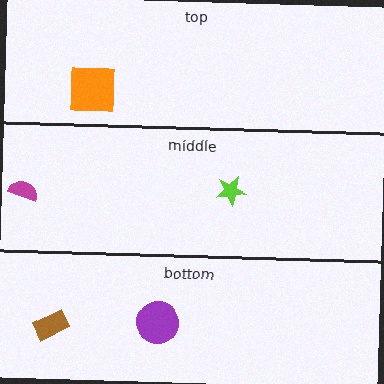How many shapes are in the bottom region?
2.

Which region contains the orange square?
The top region.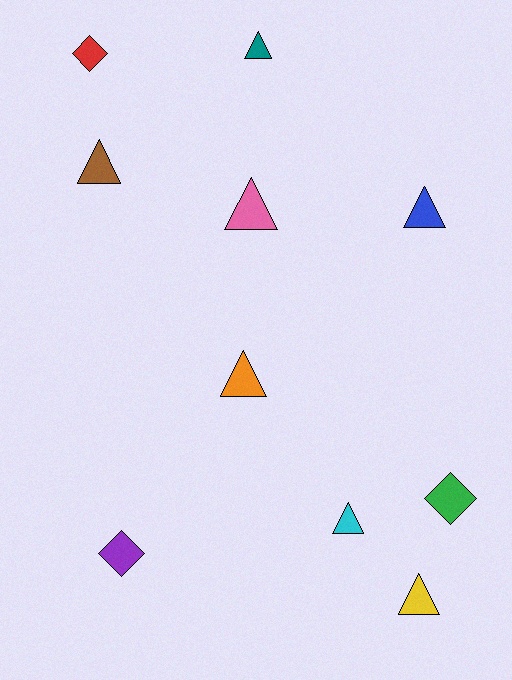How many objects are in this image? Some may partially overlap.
There are 10 objects.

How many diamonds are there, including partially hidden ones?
There are 3 diamonds.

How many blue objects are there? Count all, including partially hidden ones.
There is 1 blue object.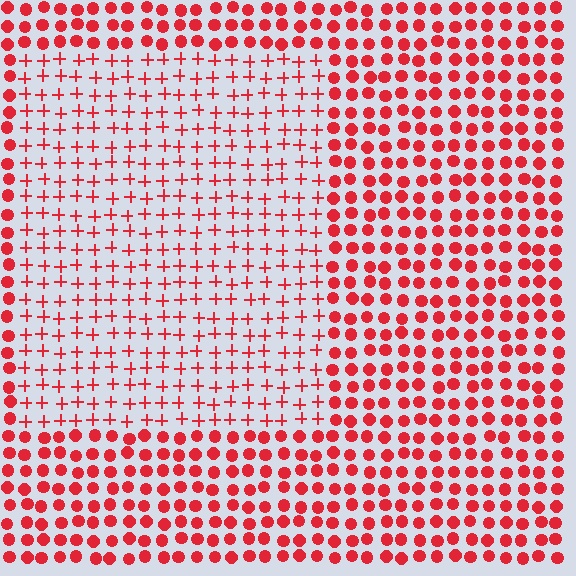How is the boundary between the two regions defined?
The boundary is defined by a change in element shape: plus signs inside vs. circles outside. All elements share the same color and spacing.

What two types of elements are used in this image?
The image uses plus signs inside the rectangle region and circles outside it.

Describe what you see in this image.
The image is filled with small red elements arranged in a uniform grid. A rectangle-shaped region contains plus signs, while the surrounding area contains circles. The boundary is defined purely by the change in element shape.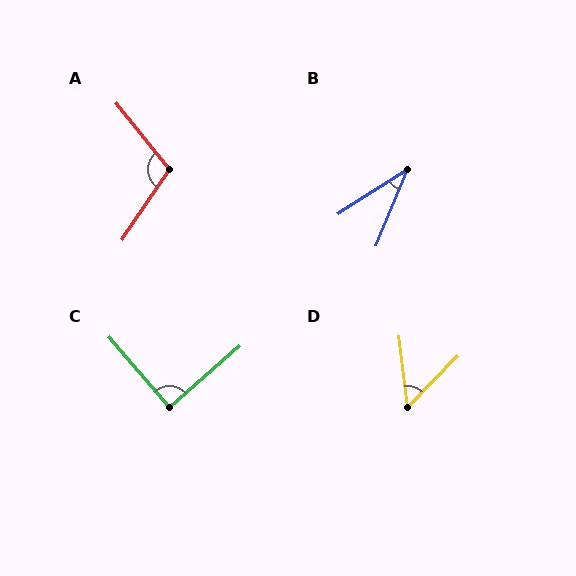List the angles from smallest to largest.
B (35°), D (51°), C (89°), A (107°).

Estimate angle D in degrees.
Approximately 51 degrees.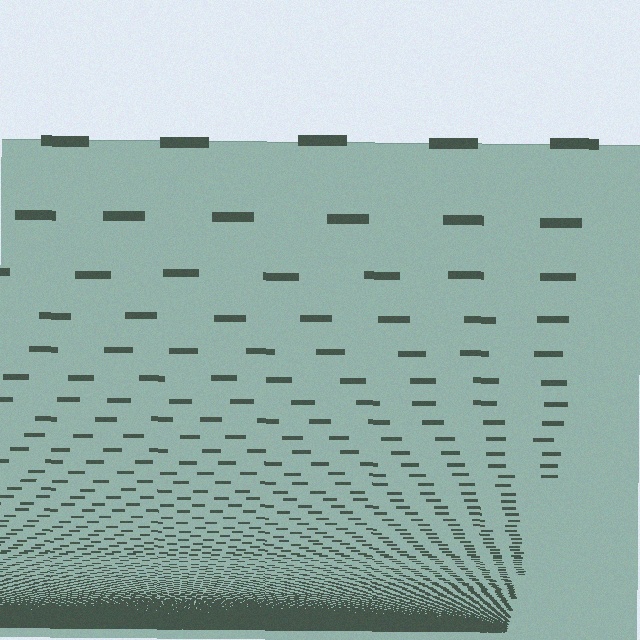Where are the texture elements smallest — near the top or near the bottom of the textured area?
Near the bottom.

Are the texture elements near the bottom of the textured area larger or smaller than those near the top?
Smaller. The gradient is inverted — elements near the bottom are smaller and denser.